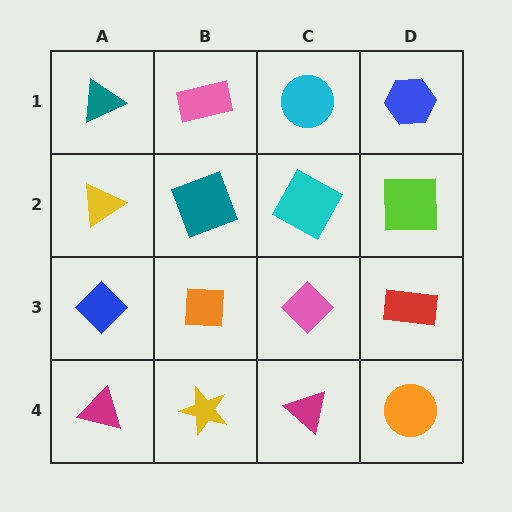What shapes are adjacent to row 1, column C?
A cyan square (row 2, column C), a pink rectangle (row 1, column B), a blue hexagon (row 1, column D).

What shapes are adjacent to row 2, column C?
A cyan circle (row 1, column C), a pink diamond (row 3, column C), a teal square (row 2, column B), a lime square (row 2, column D).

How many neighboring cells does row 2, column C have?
4.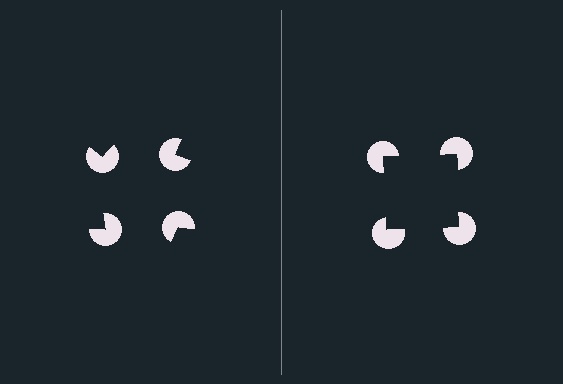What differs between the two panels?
The pac-man discs are positioned identically on both sides; only the wedge orientations differ. On the right they align to a square; on the left they are misaligned.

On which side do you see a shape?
An illusory square appears on the right side. On the left side the wedge cuts are rotated, so no coherent shape forms.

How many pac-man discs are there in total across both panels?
8 — 4 on each side.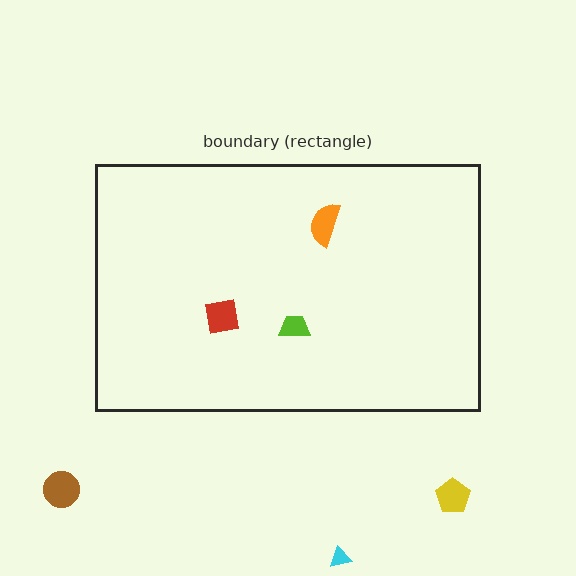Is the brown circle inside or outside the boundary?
Outside.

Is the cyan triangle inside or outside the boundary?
Outside.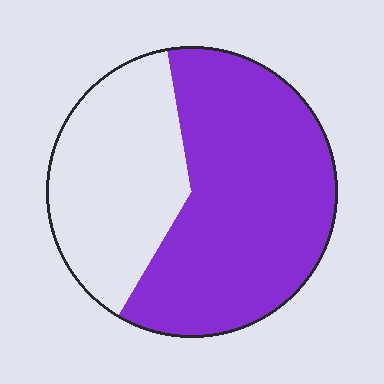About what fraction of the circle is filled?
About five eighths (5/8).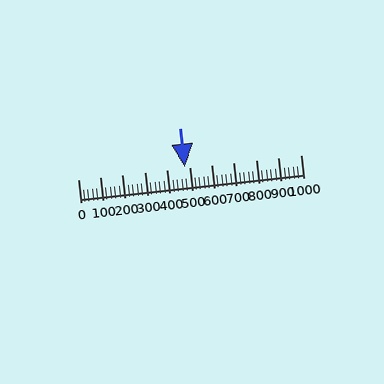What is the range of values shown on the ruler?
The ruler shows values from 0 to 1000.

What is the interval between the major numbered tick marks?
The major tick marks are spaced 100 units apart.